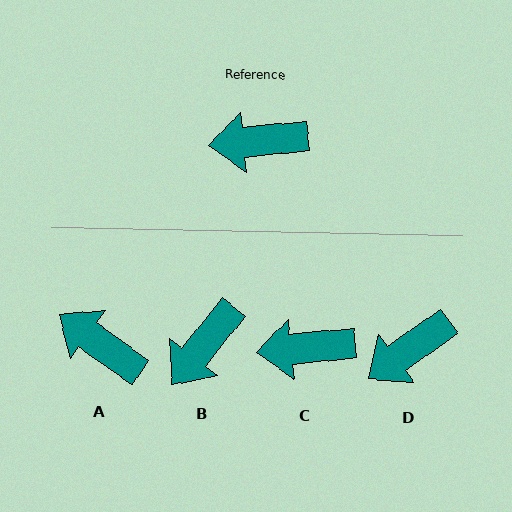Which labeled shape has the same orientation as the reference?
C.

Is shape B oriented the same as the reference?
No, it is off by about 46 degrees.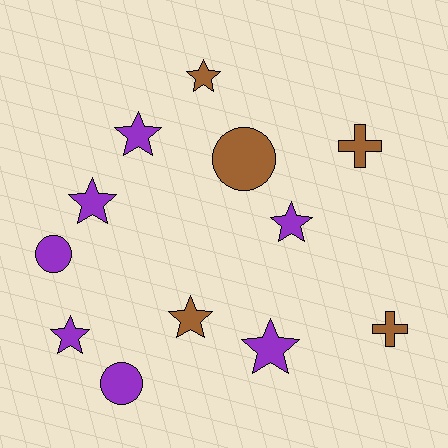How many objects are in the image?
There are 12 objects.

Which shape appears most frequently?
Star, with 7 objects.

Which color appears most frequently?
Purple, with 7 objects.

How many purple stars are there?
There are 5 purple stars.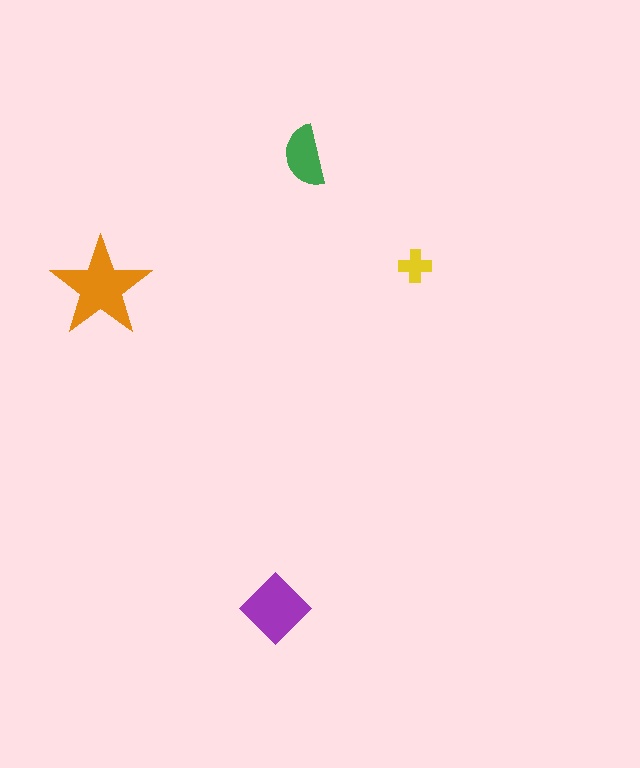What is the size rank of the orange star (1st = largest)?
1st.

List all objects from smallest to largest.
The yellow cross, the green semicircle, the purple diamond, the orange star.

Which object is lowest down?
The purple diamond is bottommost.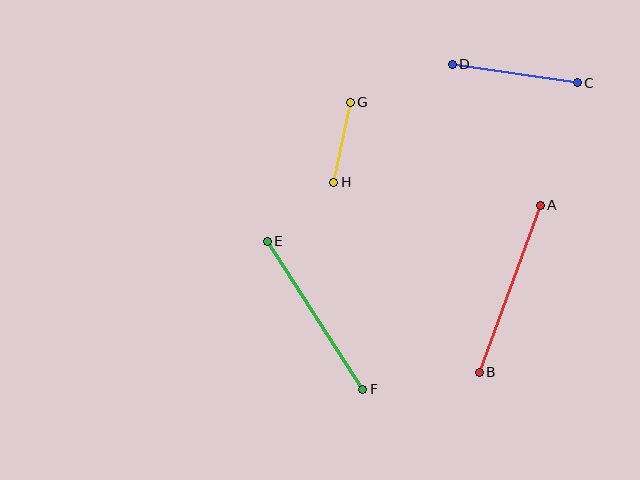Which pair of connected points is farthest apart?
Points A and B are farthest apart.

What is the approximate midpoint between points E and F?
The midpoint is at approximately (315, 315) pixels.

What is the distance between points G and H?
The distance is approximately 82 pixels.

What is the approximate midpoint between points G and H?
The midpoint is at approximately (342, 142) pixels.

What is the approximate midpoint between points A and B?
The midpoint is at approximately (510, 289) pixels.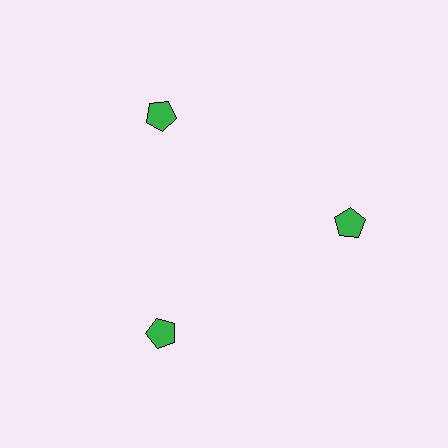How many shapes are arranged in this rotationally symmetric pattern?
There are 3 shapes, arranged in 3 groups of 1.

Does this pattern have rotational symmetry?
Yes, this pattern has 3-fold rotational symmetry. It looks the same after rotating 120 degrees around the center.